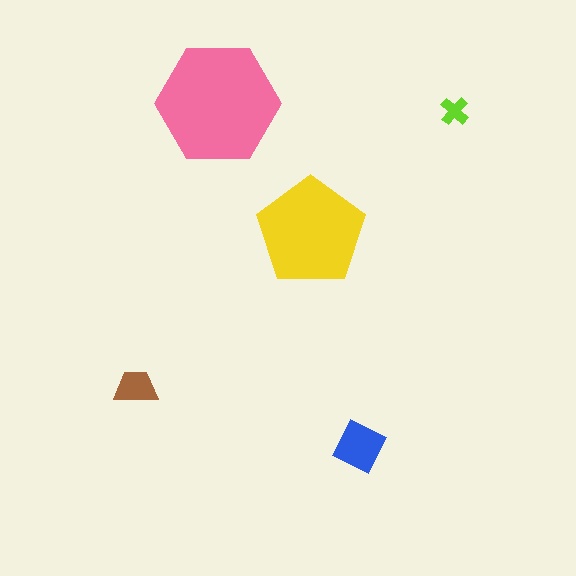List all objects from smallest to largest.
The lime cross, the brown trapezoid, the blue square, the yellow pentagon, the pink hexagon.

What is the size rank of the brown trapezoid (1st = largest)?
4th.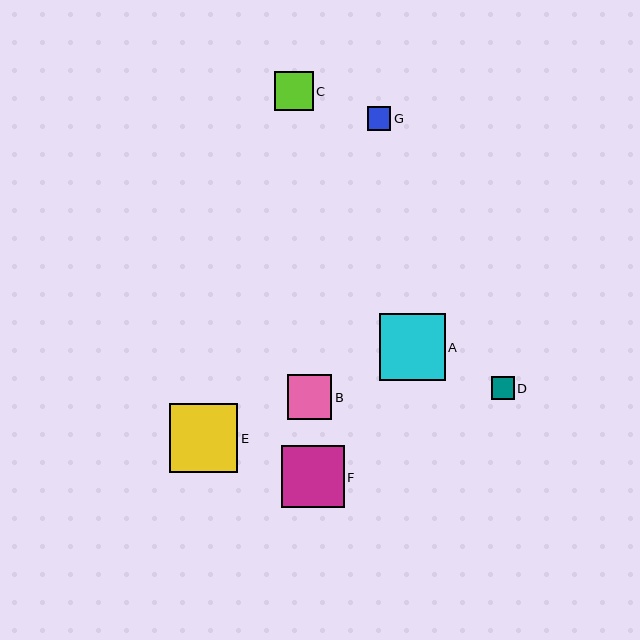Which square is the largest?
Square E is the largest with a size of approximately 69 pixels.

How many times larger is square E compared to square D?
Square E is approximately 3.0 times the size of square D.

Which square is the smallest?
Square D is the smallest with a size of approximately 23 pixels.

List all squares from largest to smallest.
From largest to smallest: E, A, F, B, C, G, D.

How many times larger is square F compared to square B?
Square F is approximately 1.4 times the size of square B.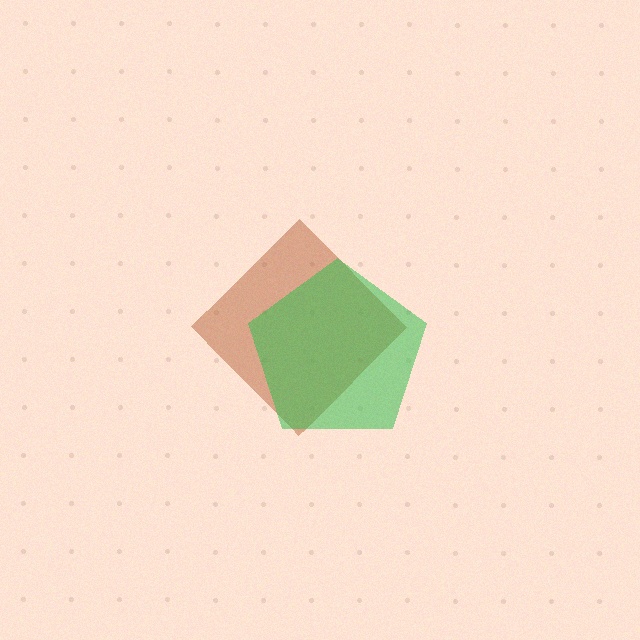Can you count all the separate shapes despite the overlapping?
Yes, there are 2 separate shapes.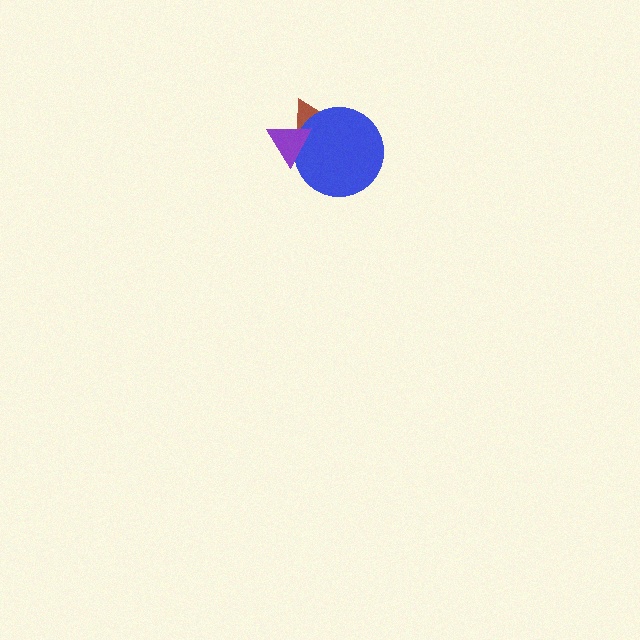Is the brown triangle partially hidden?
Yes, it is partially covered by another shape.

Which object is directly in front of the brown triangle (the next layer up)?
The blue circle is directly in front of the brown triangle.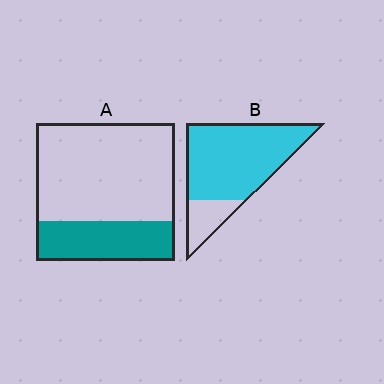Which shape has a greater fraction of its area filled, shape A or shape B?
Shape B.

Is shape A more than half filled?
No.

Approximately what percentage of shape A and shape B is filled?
A is approximately 30% and B is approximately 80%.